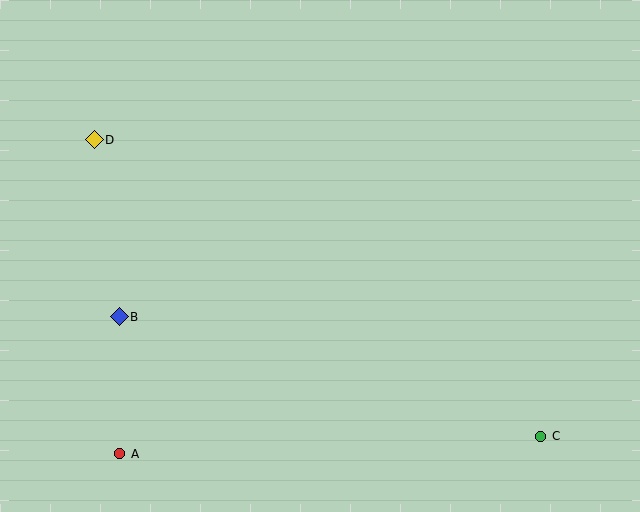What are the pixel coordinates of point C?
Point C is at (541, 436).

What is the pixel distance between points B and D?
The distance between B and D is 179 pixels.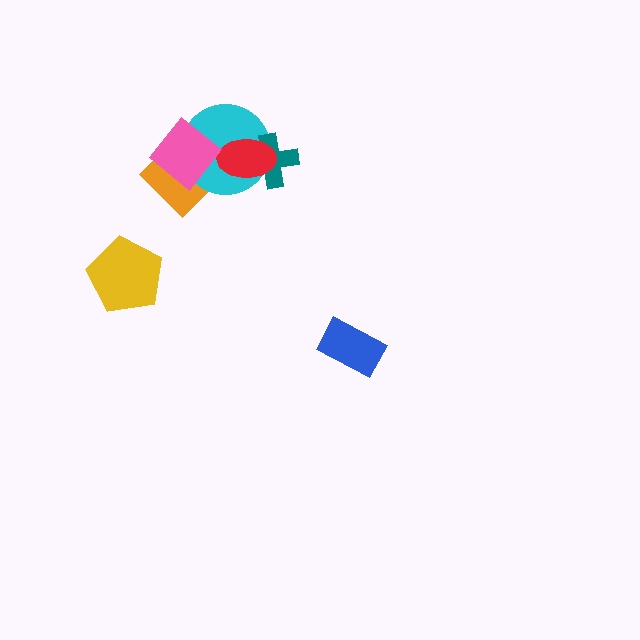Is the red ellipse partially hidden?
No, no other shape covers it.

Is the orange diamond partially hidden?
Yes, it is partially covered by another shape.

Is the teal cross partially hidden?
Yes, it is partially covered by another shape.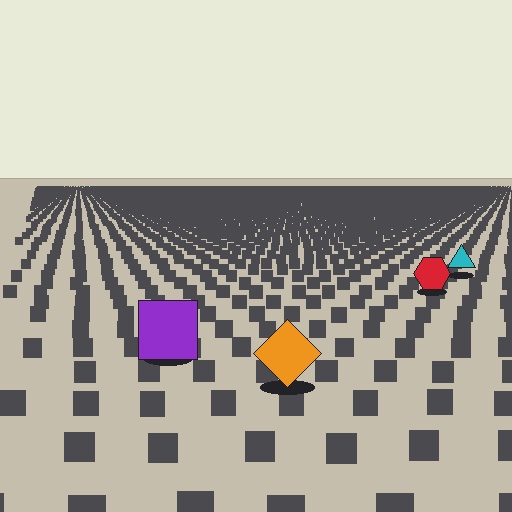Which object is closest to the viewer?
The orange diamond is closest. The texture marks near it are larger and more spread out.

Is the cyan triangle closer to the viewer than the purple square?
No. The purple square is closer — you can tell from the texture gradient: the ground texture is coarser near it.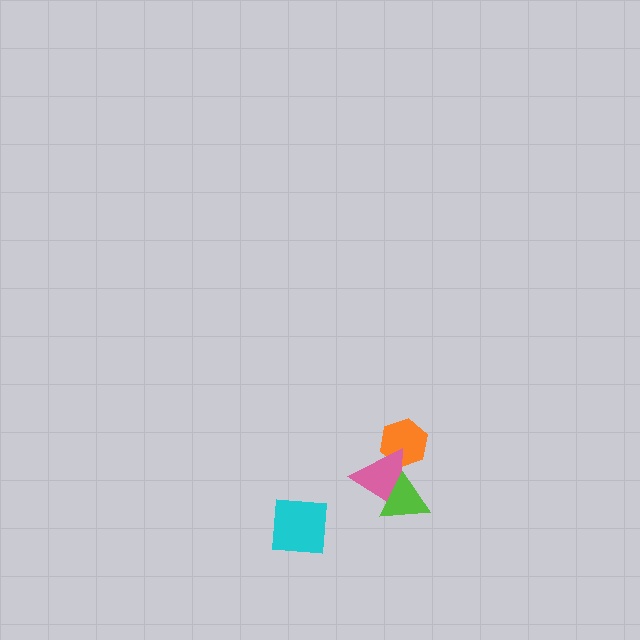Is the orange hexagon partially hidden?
Yes, it is partially covered by another shape.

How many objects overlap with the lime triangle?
1 object overlaps with the lime triangle.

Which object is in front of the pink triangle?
The lime triangle is in front of the pink triangle.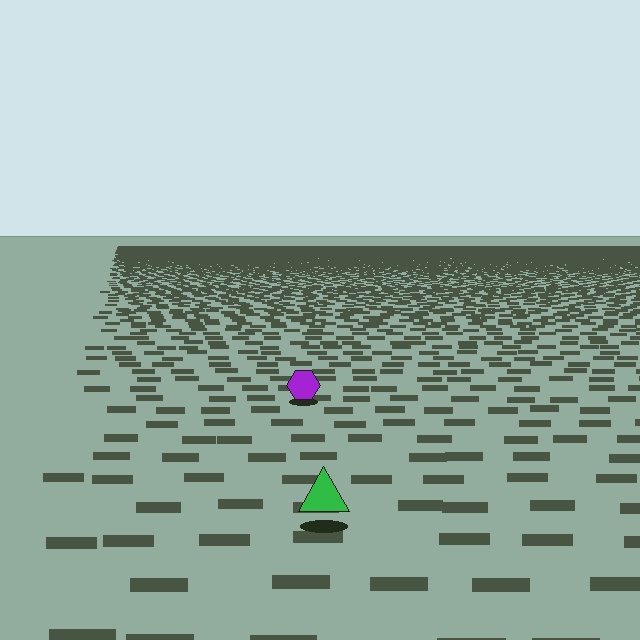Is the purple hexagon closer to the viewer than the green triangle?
No. The green triangle is closer — you can tell from the texture gradient: the ground texture is coarser near it.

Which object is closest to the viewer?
The green triangle is closest. The texture marks near it are larger and more spread out.